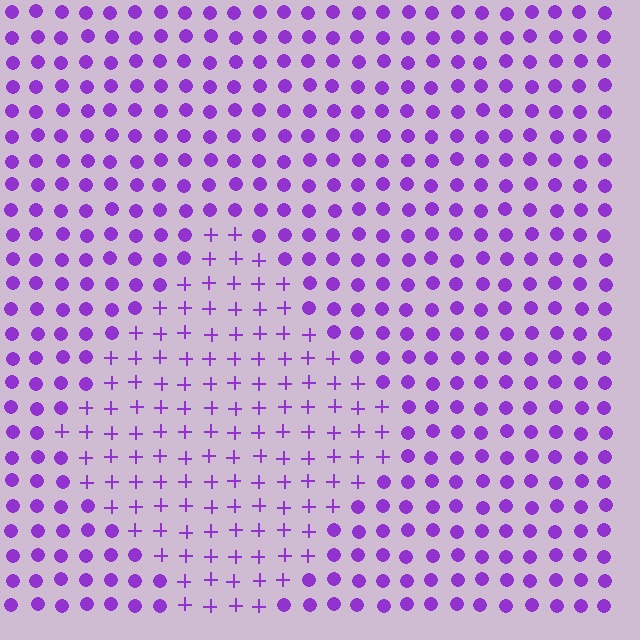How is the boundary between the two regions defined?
The boundary is defined by a change in element shape: plus signs inside vs. circles outside. All elements share the same color and spacing.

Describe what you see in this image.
The image is filled with small purple elements arranged in a uniform grid. A diamond-shaped region contains plus signs, while the surrounding area contains circles. The boundary is defined purely by the change in element shape.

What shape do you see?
I see a diamond.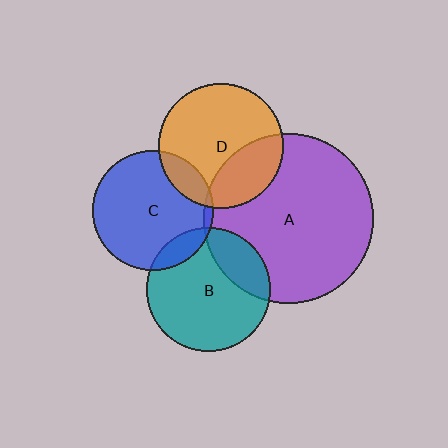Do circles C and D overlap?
Yes.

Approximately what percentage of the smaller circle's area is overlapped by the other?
Approximately 15%.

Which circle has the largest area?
Circle A (purple).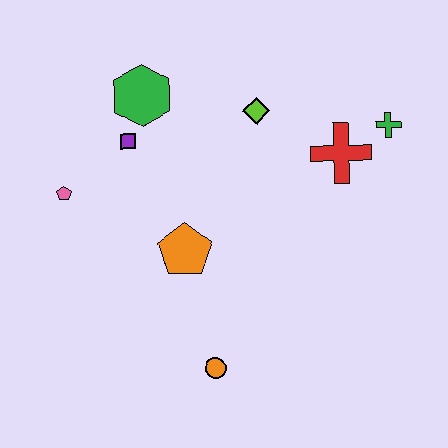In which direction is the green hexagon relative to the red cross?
The green hexagon is to the left of the red cross.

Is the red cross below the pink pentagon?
No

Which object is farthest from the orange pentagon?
The green cross is farthest from the orange pentagon.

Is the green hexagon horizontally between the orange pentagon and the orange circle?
No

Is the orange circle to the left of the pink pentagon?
No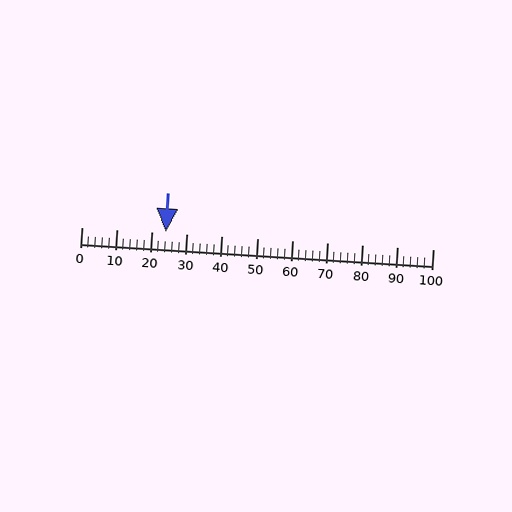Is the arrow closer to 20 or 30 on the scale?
The arrow is closer to 20.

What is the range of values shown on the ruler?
The ruler shows values from 0 to 100.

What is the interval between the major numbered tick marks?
The major tick marks are spaced 10 units apart.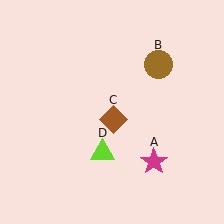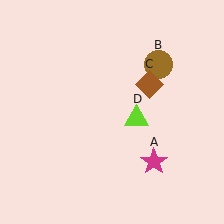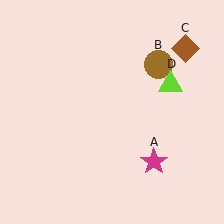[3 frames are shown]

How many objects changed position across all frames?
2 objects changed position: brown diamond (object C), lime triangle (object D).